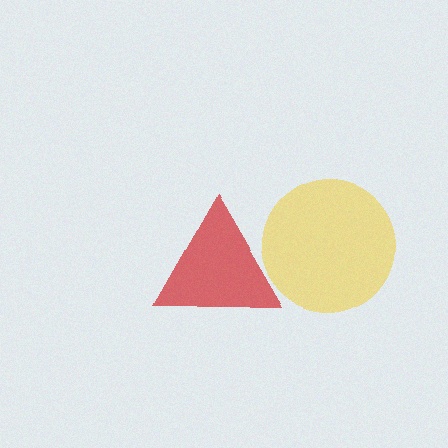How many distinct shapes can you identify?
There are 2 distinct shapes: a yellow circle, a red triangle.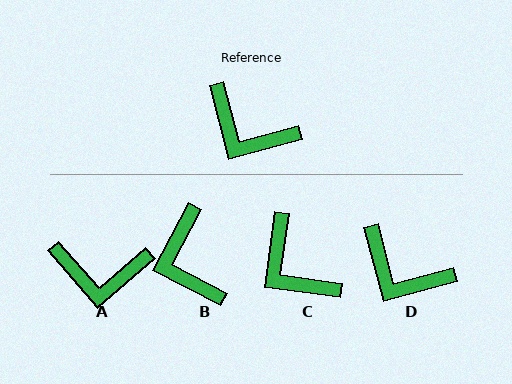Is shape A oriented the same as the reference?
No, it is off by about 27 degrees.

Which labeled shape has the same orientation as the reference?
D.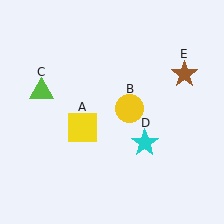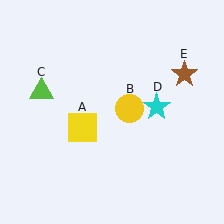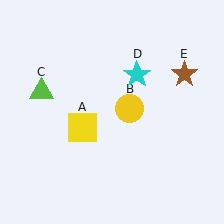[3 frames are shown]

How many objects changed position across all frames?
1 object changed position: cyan star (object D).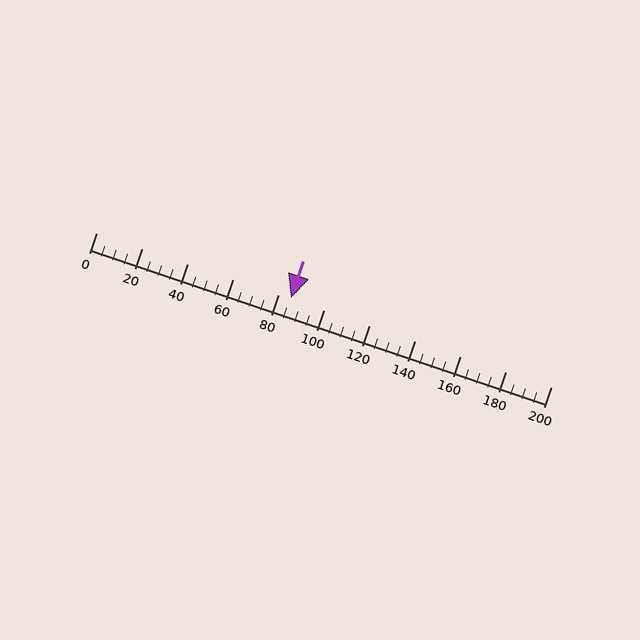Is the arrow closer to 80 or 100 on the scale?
The arrow is closer to 80.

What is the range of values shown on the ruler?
The ruler shows values from 0 to 200.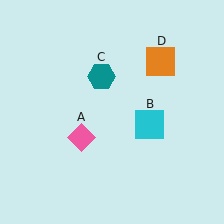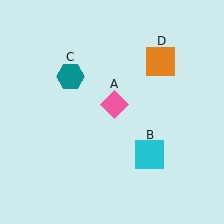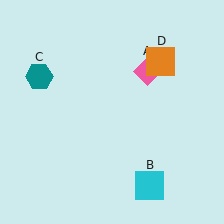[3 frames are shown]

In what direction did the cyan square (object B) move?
The cyan square (object B) moved down.